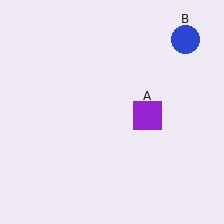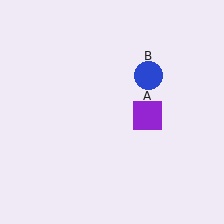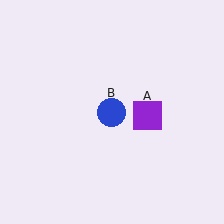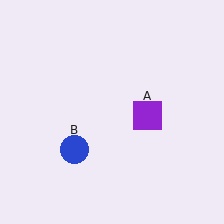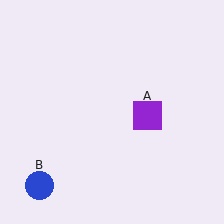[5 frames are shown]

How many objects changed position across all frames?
1 object changed position: blue circle (object B).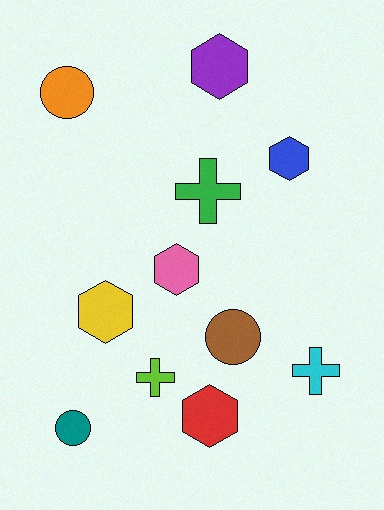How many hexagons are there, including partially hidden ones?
There are 5 hexagons.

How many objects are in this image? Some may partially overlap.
There are 11 objects.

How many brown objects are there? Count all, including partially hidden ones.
There is 1 brown object.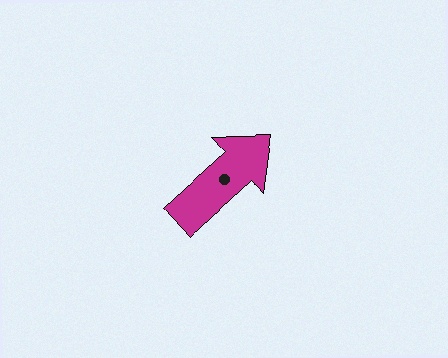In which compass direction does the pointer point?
Northeast.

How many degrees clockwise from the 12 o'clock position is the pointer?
Approximately 48 degrees.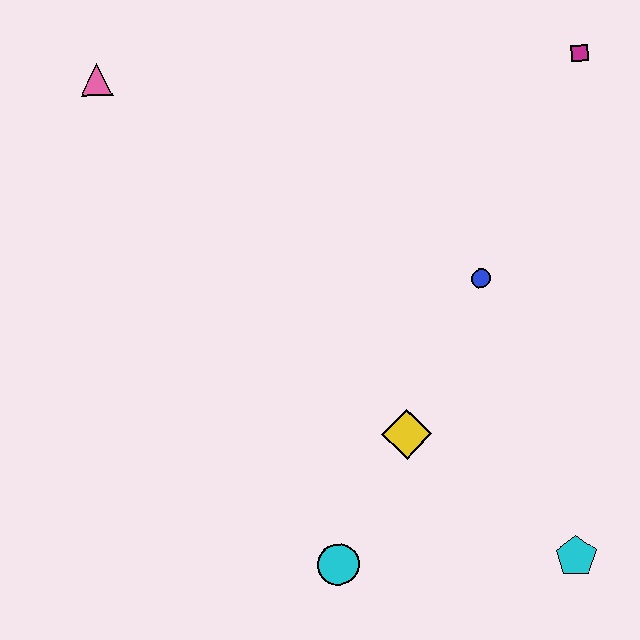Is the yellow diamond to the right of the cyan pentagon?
No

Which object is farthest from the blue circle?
The pink triangle is farthest from the blue circle.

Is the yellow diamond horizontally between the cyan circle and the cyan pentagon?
Yes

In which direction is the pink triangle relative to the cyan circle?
The pink triangle is above the cyan circle.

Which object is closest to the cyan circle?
The yellow diamond is closest to the cyan circle.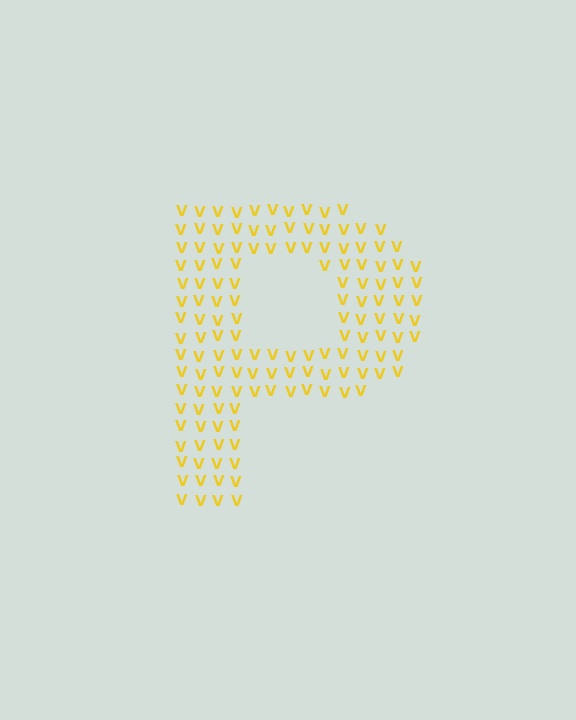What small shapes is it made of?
It is made of small letter V's.